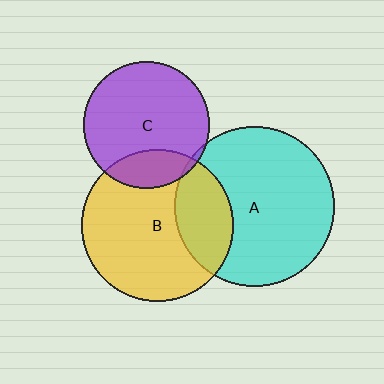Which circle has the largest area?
Circle A (cyan).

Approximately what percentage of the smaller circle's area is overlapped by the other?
Approximately 25%.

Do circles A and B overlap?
Yes.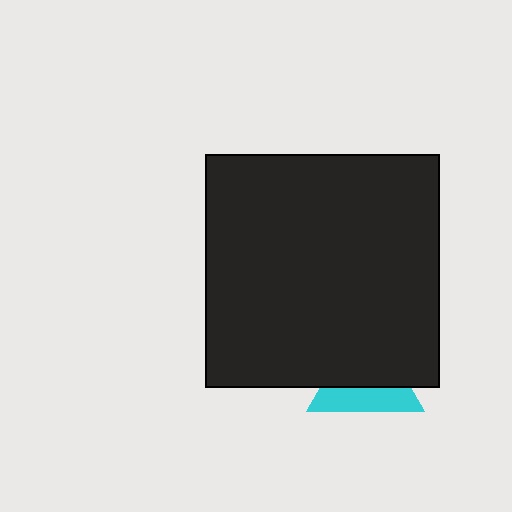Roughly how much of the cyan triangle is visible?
A small part of it is visible (roughly 41%).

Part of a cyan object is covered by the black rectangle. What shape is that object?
It is a triangle.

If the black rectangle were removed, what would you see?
You would see the complete cyan triangle.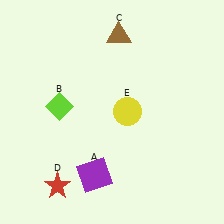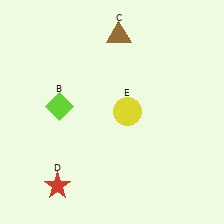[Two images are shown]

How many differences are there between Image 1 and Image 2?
There is 1 difference between the two images.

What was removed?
The purple square (A) was removed in Image 2.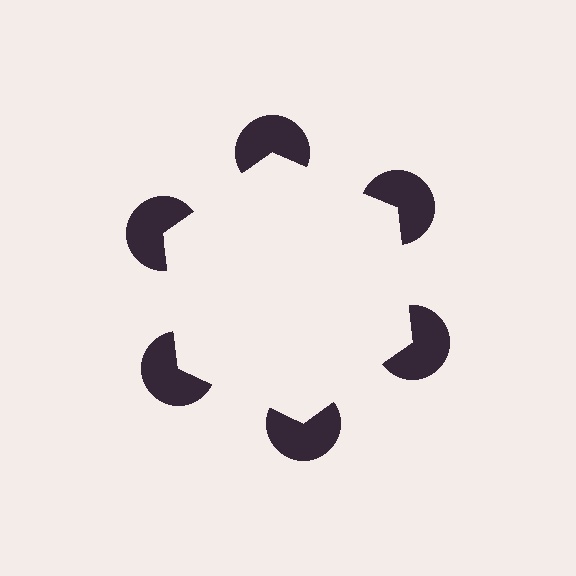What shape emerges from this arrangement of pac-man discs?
An illusory hexagon — its edges are inferred from the aligned wedge cuts in the pac-man discs, not physically drawn.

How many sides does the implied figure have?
6 sides.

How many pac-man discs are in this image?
There are 6 — one at each vertex of the illusory hexagon.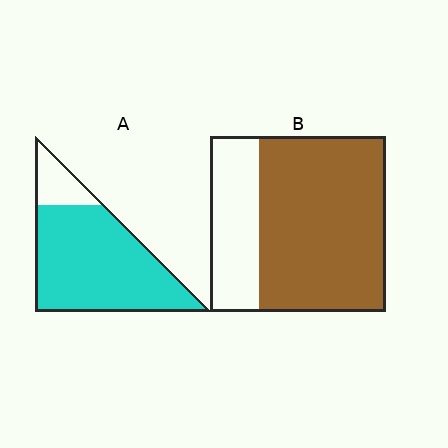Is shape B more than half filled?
Yes.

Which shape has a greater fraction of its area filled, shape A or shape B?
Shape A.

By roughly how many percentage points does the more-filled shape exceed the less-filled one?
By roughly 10 percentage points (A over B).